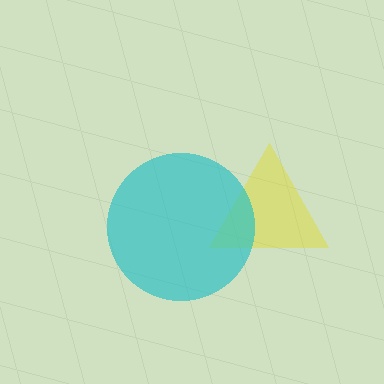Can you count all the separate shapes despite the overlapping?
Yes, there are 2 separate shapes.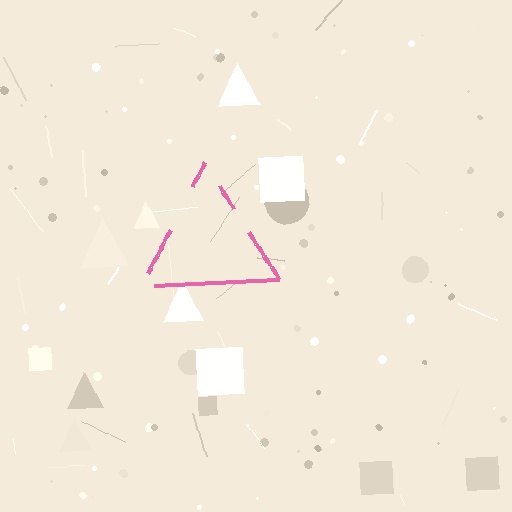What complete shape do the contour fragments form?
The contour fragments form a triangle.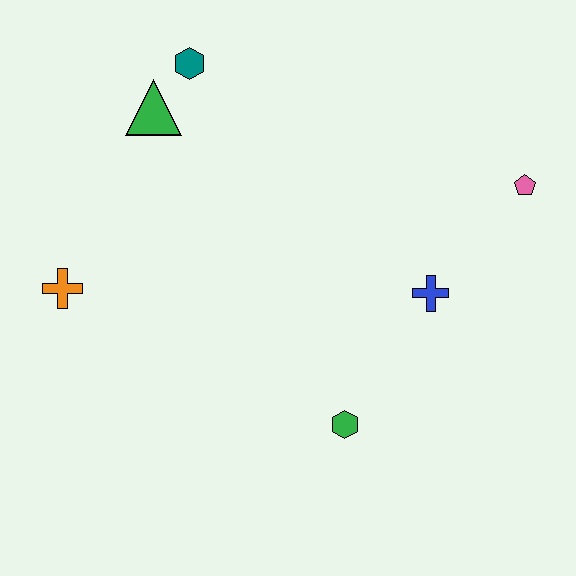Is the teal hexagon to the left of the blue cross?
Yes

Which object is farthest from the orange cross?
The pink pentagon is farthest from the orange cross.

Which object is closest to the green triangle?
The teal hexagon is closest to the green triangle.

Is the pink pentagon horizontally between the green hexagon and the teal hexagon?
No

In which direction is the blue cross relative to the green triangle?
The blue cross is to the right of the green triangle.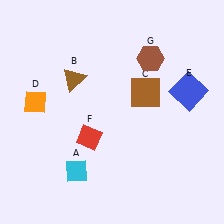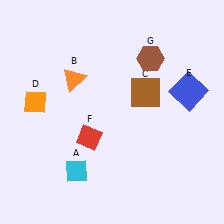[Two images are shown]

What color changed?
The triangle (B) changed from brown in Image 1 to orange in Image 2.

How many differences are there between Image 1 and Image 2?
There is 1 difference between the two images.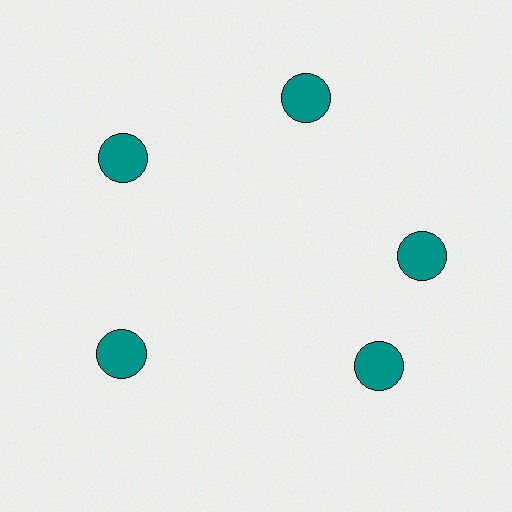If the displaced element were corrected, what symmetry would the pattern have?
It would have 5-fold rotational symmetry — the pattern would map onto itself every 72 degrees.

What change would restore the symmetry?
The symmetry would be restored by rotating it back into even spacing with its neighbors so that all 5 circles sit at equal angles and equal distance from the center.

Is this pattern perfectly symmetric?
No. The 5 teal circles are arranged in a ring, but one element near the 5 o'clock position is rotated out of alignment along the ring, breaking the 5-fold rotational symmetry.